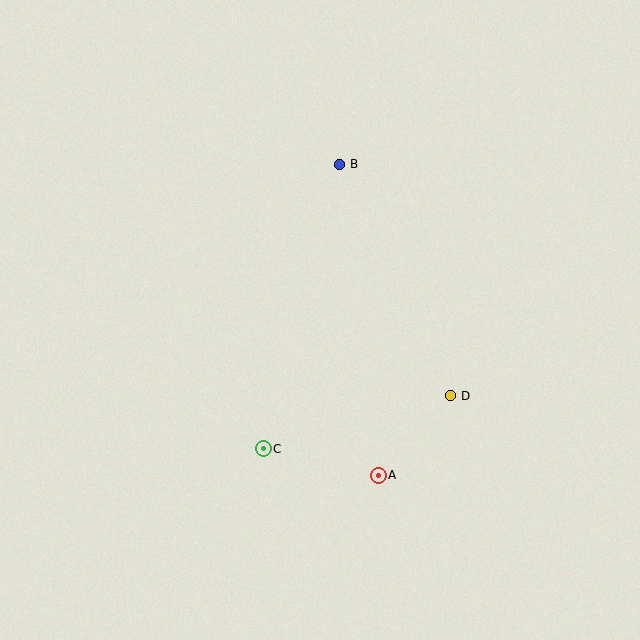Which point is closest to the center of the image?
Point C at (263, 449) is closest to the center.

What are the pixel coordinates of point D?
Point D is at (451, 396).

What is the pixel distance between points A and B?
The distance between A and B is 313 pixels.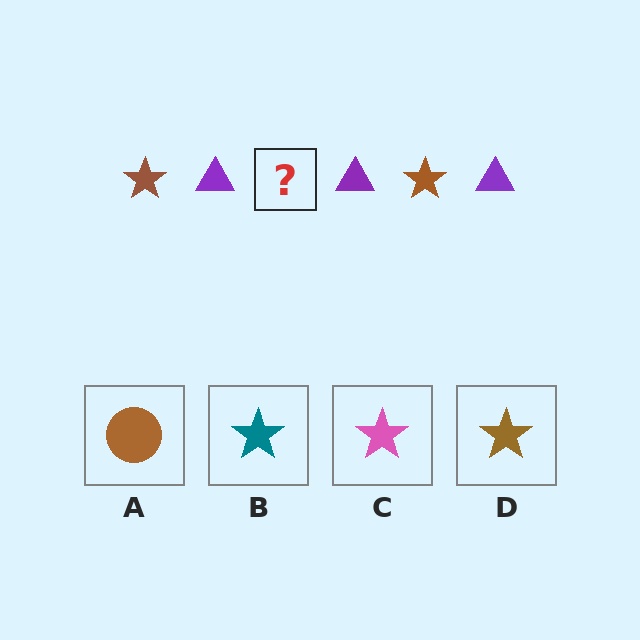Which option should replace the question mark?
Option D.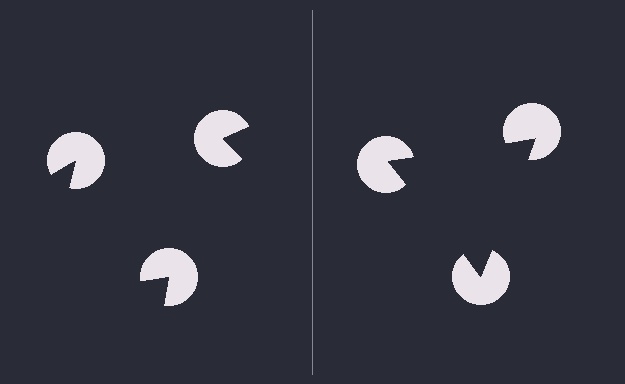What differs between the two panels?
The pac-man discs are positioned identically on both sides; only the wedge orientations differ. On the right they align to a triangle; on the left they are misaligned.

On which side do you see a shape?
An illusory triangle appears on the right side. On the left side the wedge cuts are rotated, so no coherent shape forms.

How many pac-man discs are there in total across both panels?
6 — 3 on each side.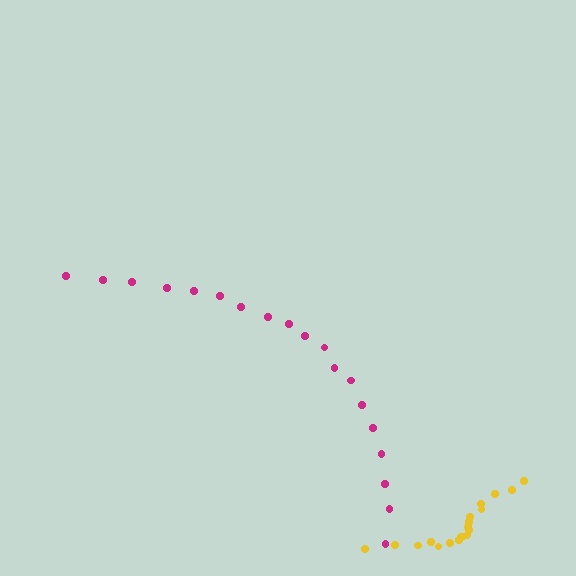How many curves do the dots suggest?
There are 2 distinct paths.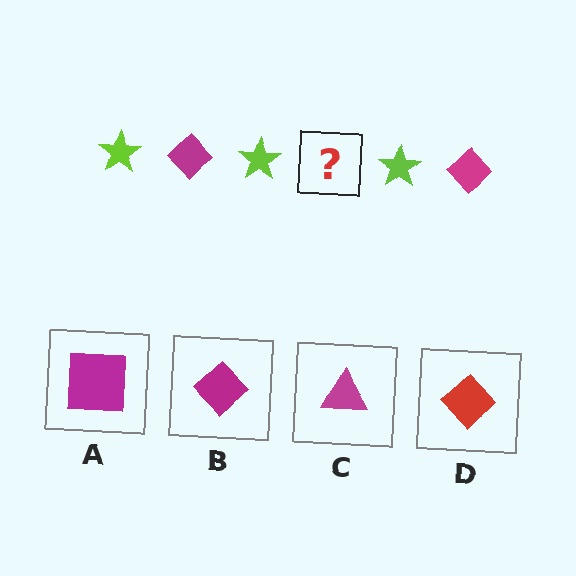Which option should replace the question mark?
Option B.